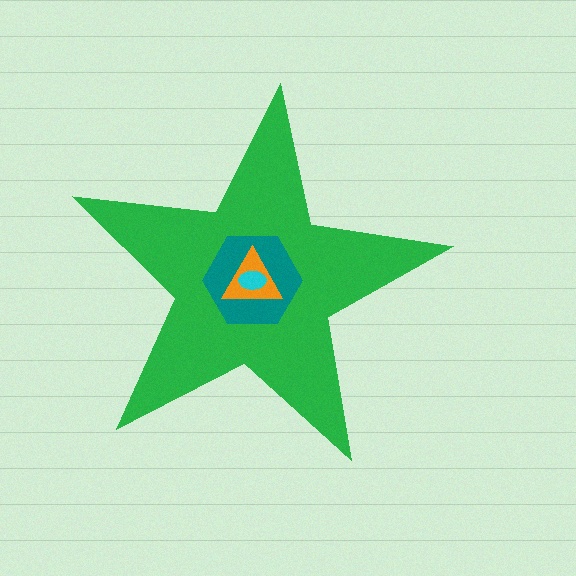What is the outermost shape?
The green star.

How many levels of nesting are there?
4.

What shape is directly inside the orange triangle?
The cyan ellipse.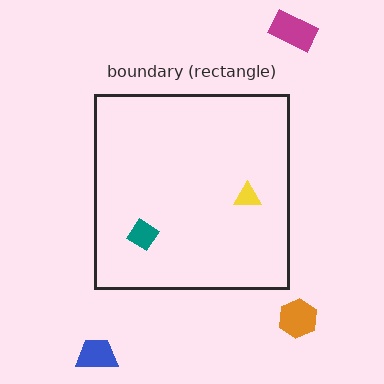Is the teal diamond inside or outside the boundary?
Inside.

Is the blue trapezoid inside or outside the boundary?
Outside.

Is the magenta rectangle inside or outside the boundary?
Outside.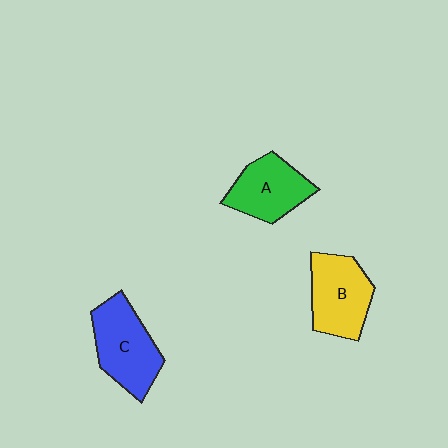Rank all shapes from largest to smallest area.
From largest to smallest: C (blue), B (yellow), A (green).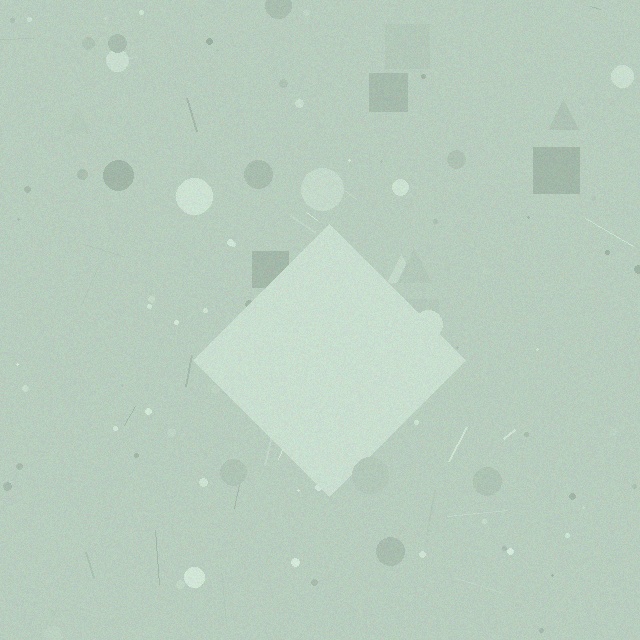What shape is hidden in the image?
A diamond is hidden in the image.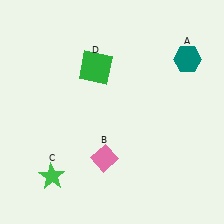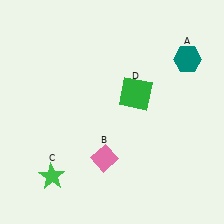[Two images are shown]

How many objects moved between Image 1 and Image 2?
1 object moved between the two images.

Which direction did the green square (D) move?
The green square (D) moved right.